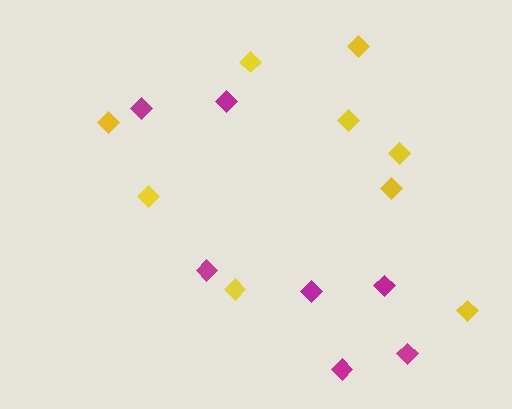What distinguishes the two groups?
There are 2 groups: one group of magenta diamonds (7) and one group of yellow diamonds (9).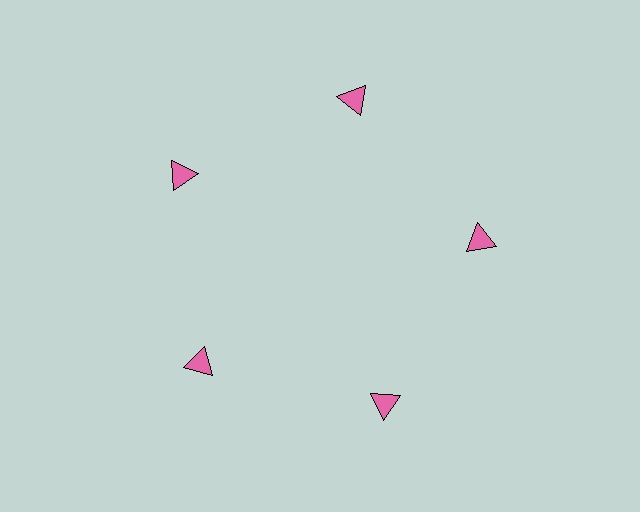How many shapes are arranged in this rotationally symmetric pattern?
There are 5 shapes, arranged in 5 groups of 1.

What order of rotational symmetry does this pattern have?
This pattern has 5-fold rotational symmetry.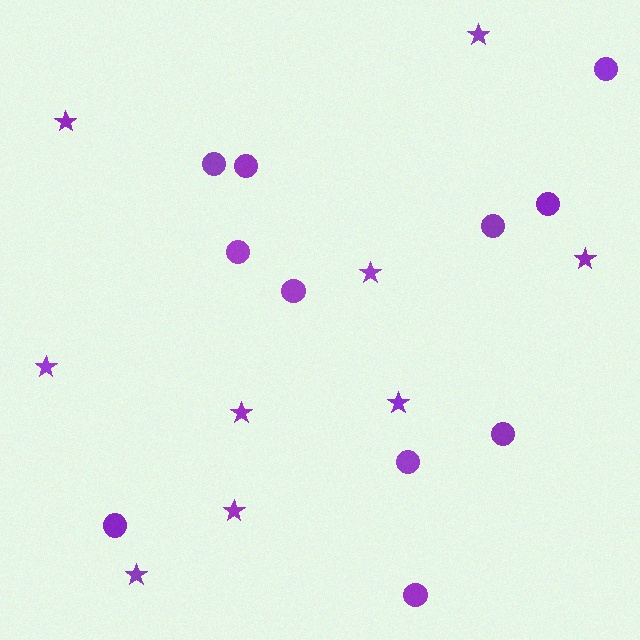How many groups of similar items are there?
There are 2 groups: one group of stars (9) and one group of circles (11).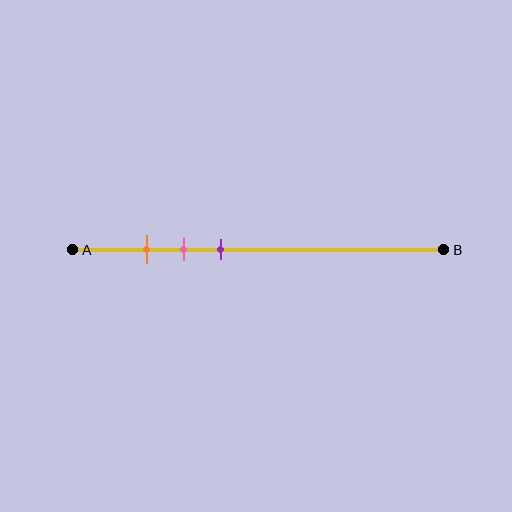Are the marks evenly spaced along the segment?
Yes, the marks are approximately evenly spaced.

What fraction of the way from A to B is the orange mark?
The orange mark is approximately 20% (0.2) of the way from A to B.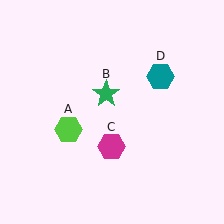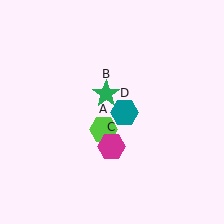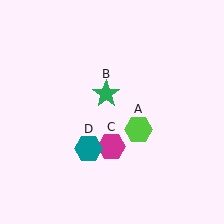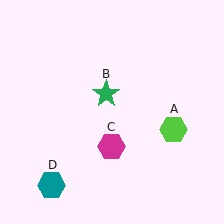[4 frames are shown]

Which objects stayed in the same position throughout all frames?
Green star (object B) and magenta hexagon (object C) remained stationary.